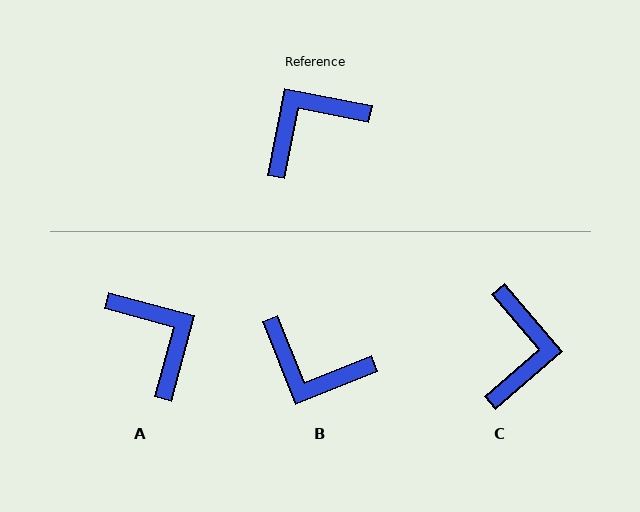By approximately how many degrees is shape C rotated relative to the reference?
Approximately 128 degrees clockwise.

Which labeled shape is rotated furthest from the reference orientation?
C, about 128 degrees away.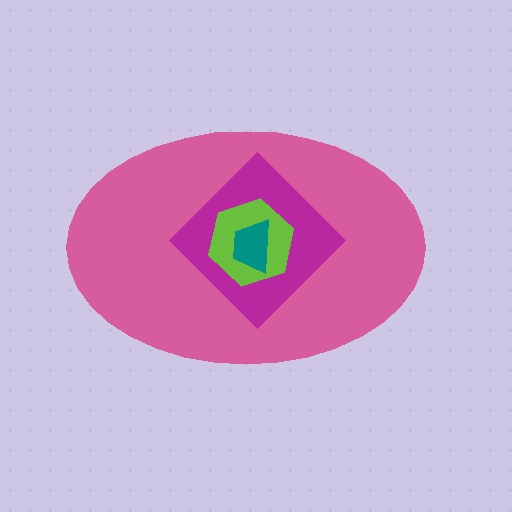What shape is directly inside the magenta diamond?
The lime hexagon.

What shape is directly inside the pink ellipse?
The magenta diamond.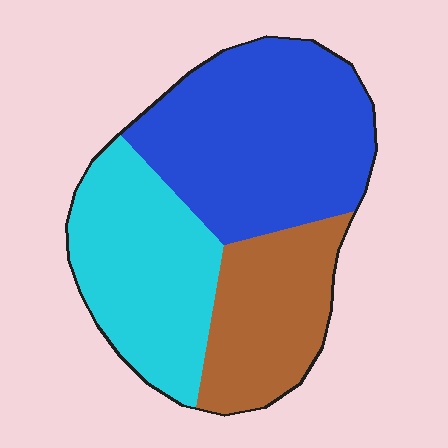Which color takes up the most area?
Blue, at roughly 45%.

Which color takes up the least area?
Brown, at roughly 25%.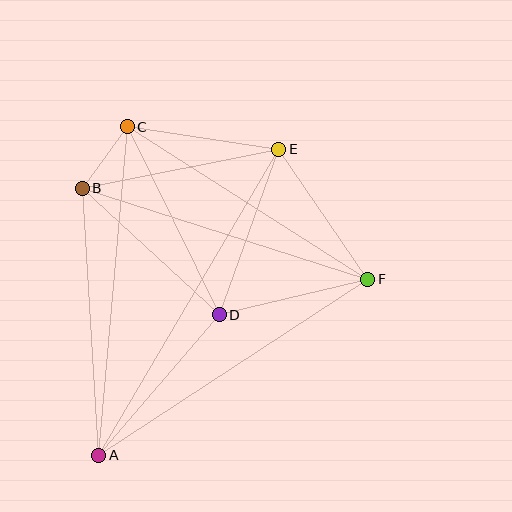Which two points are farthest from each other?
Points A and E are farthest from each other.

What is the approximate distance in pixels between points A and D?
The distance between A and D is approximately 185 pixels.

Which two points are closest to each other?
Points B and C are closest to each other.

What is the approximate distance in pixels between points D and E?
The distance between D and E is approximately 176 pixels.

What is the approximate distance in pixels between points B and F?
The distance between B and F is approximately 300 pixels.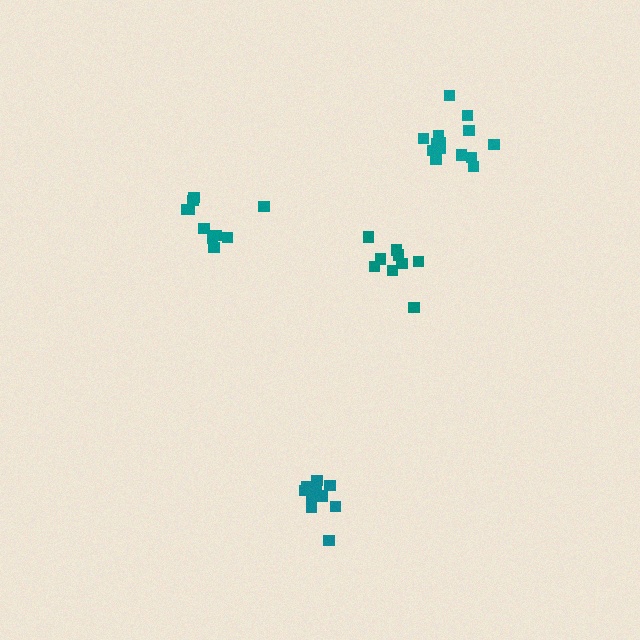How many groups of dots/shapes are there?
There are 4 groups.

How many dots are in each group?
Group 1: 10 dots, Group 2: 14 dots, Group 3: 9 dots, Group 4: 11 dots (44 total).